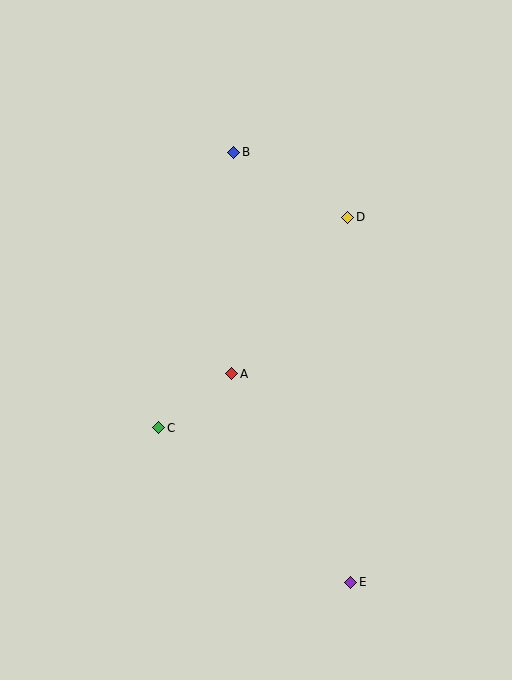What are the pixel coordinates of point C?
Point C is at (159, 428).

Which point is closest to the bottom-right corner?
Point E is closest to the bottom-right corner.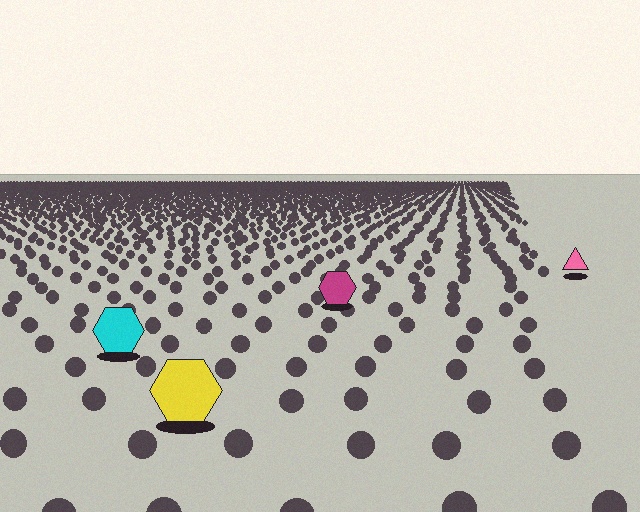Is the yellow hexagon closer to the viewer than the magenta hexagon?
Yes. The yellow hexagon is closer — you can tell from the texture gradient: the ground texture is coarser near it.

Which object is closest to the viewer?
The yellow hexagon is closest. The texture marks near it are larger and more spread out.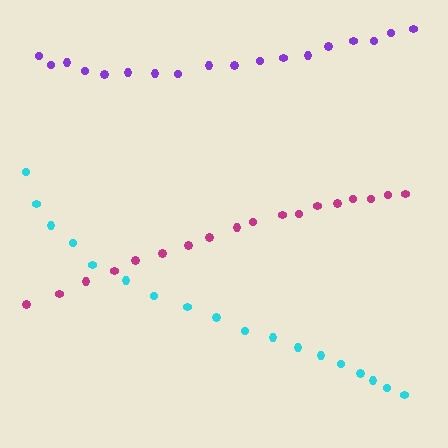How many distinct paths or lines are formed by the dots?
There are 3 distinct paths.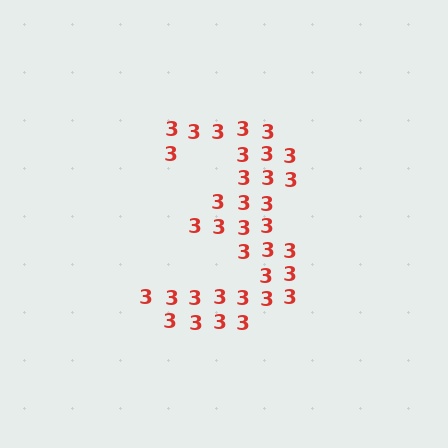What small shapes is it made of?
It is made of small digit 3's.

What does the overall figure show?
The overall figure shows the digit 3.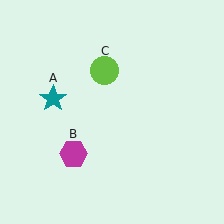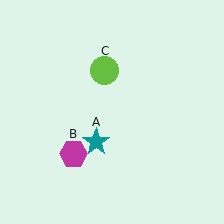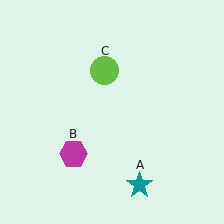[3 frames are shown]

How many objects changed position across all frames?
1 object changed position: teal star (object A).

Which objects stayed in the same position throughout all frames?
Magenta hexagon (object B) and lime circle (object C) remained stationary.